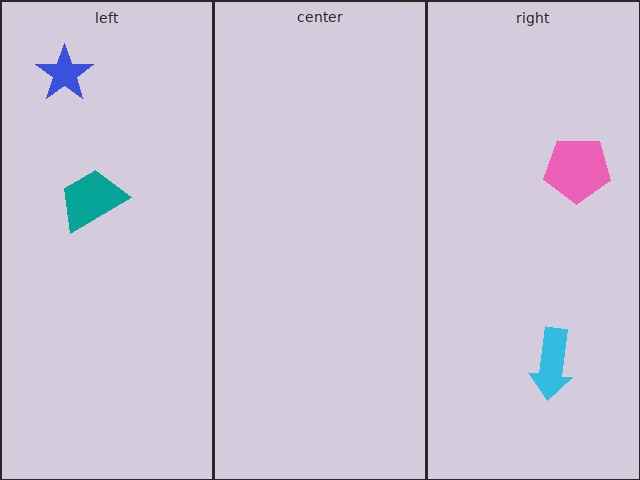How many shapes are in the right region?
2.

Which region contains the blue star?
The left region.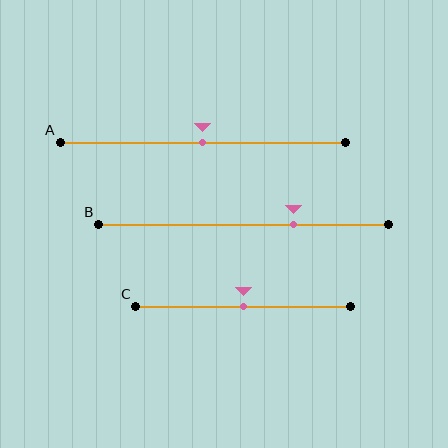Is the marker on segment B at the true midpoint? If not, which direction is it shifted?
No, the marker on segment B is shifted to the right by about 17% of the segment length.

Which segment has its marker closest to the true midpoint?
Segment A has its marker closest to the true midpoint.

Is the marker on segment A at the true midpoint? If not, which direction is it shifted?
Yes, the marker on segment A is at the true midpoint.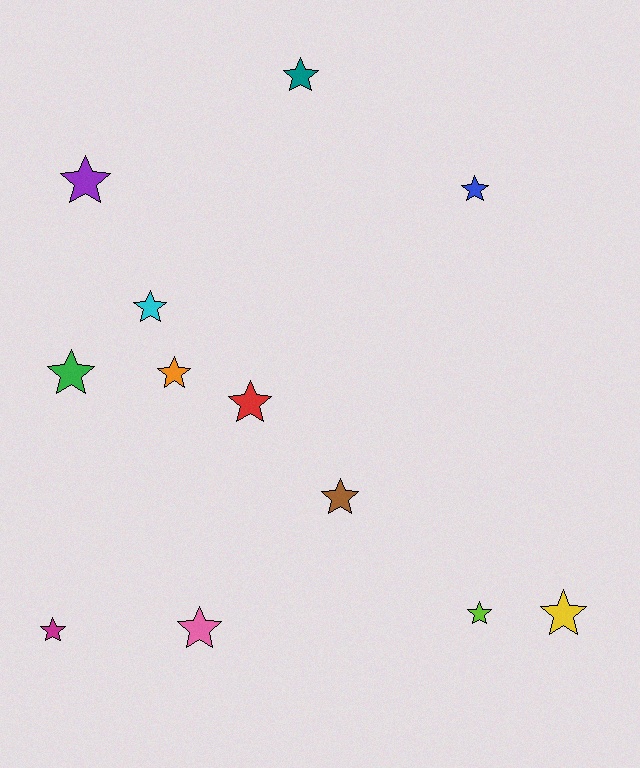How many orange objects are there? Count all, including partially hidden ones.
There is 1 orange object.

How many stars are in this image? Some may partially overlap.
There are 12 stars.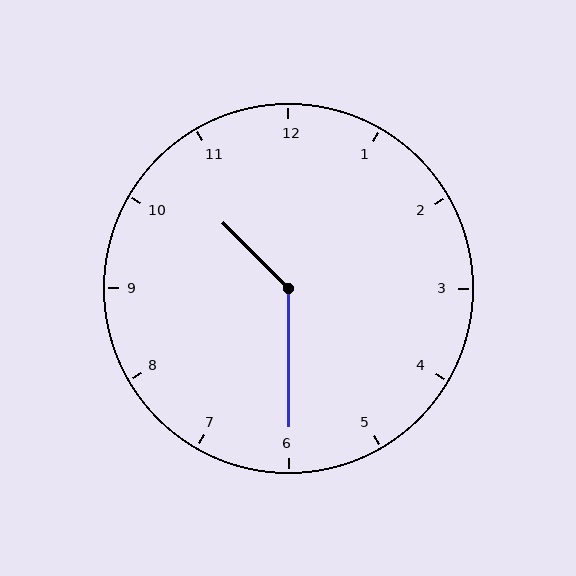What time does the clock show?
10:30.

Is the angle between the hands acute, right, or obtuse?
It is obtuse.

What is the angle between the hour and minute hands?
Approximately 135 degrees.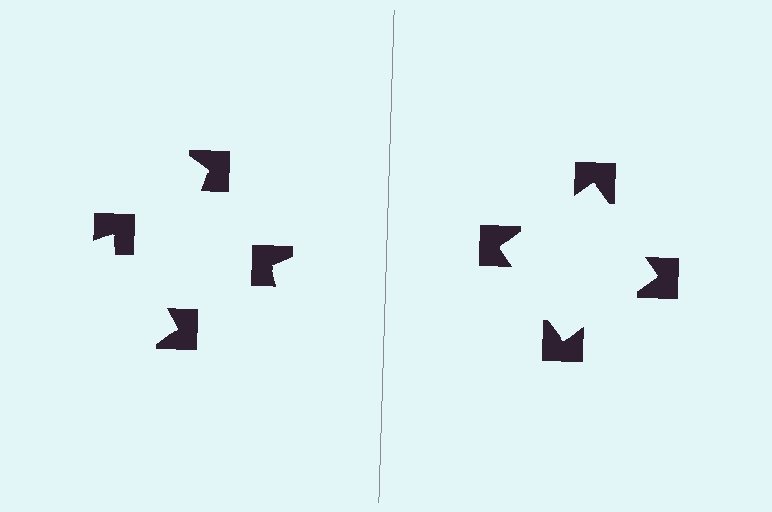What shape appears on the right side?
An illusory square.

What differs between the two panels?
The notched squares are positioned identically on both sides; only the wedge orientations differ. On the right they align to a square; on the left they are misaligned.